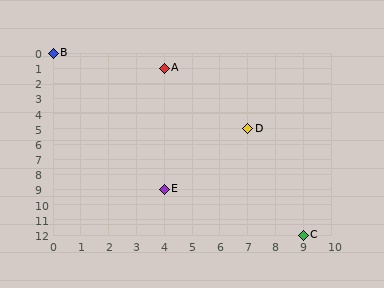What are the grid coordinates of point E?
Point E is at grid coordinates (4, 9).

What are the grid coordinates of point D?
Point D is at grid coordinates (7, 5).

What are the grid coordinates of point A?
Point A is at grid coordinates (4, 1).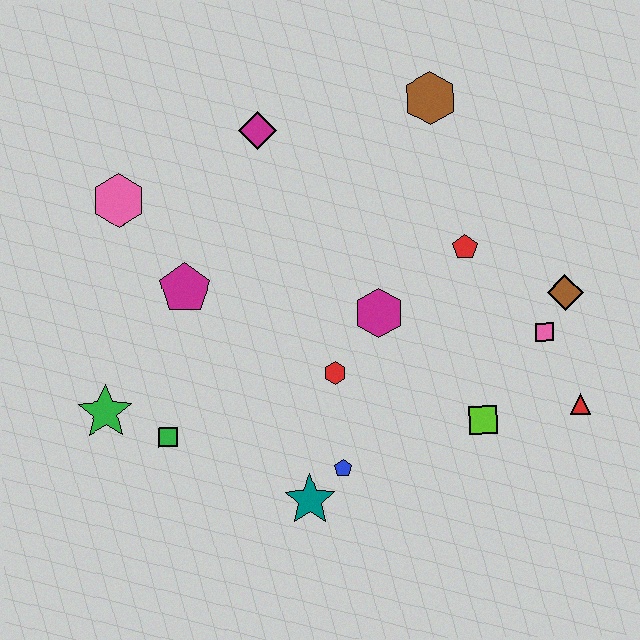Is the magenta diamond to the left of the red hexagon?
Yes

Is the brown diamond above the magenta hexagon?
Yes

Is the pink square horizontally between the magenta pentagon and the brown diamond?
Yes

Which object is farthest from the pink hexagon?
The red triangle is farthest from the pink hexagon.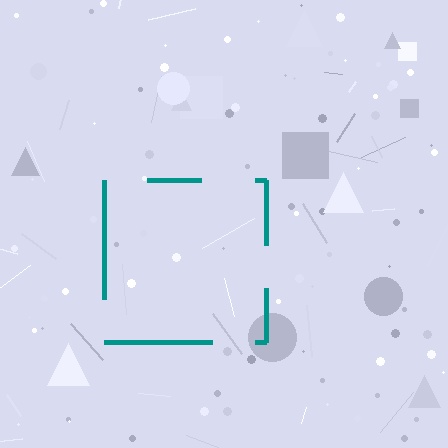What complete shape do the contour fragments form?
The contour fragments form a square.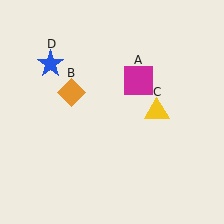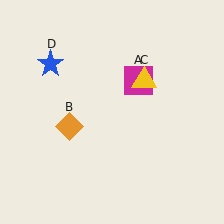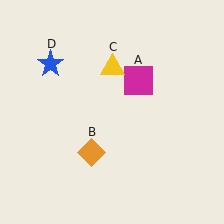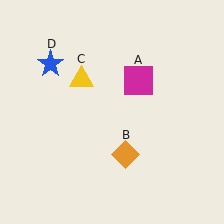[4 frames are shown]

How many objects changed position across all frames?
2 objects changed position: orange diamond (object B), yellow triangle (object C).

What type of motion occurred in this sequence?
The orange diamond (object B), yellow triangle (object C) rotated counterclockwise around the center of the scene.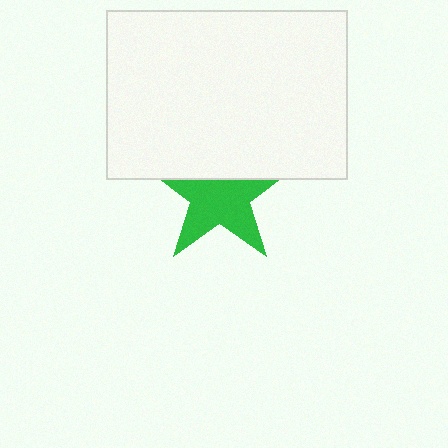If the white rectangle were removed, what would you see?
You would see the complete green star.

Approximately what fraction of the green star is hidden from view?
Roughly 36% of the green star is hidden behind the white rectangle.